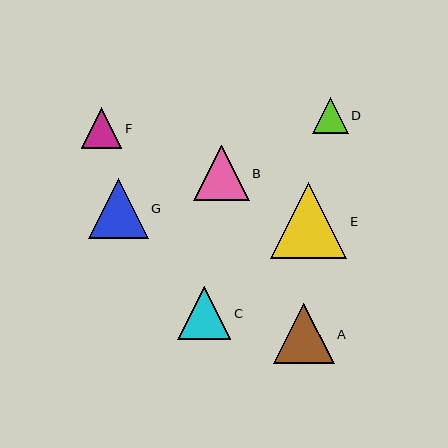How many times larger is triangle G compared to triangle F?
Triangle G is approximately 1.5 times the size of triangle F.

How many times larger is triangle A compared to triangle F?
Triangle A is approximately 1.5 times the size of triangle F.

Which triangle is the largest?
Triangle E is the largest with a size of approximately 76 pixels.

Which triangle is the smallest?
Triangle D is the smallest with a size of approximately 36 pixels.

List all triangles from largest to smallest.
From largest to smallest: E, A, G, B, C, F, D.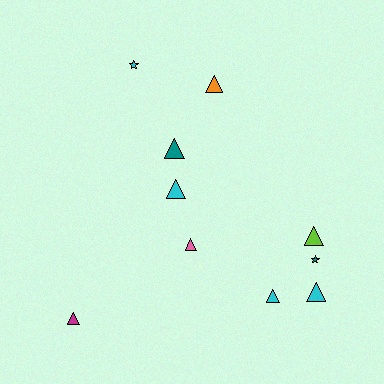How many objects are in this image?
There are 10 objects.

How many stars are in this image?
There are 2 stars.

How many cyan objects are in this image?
There are 4 cyan objects.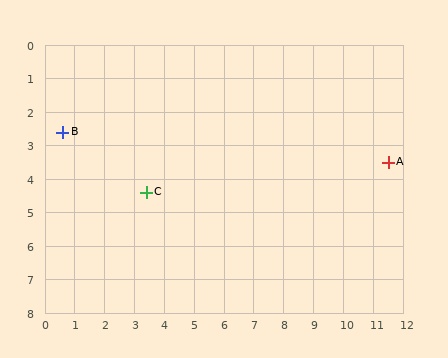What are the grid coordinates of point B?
Point B is at approximately (0.6, 2.6).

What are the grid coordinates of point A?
Point A is at approximately (11.5, 3.5).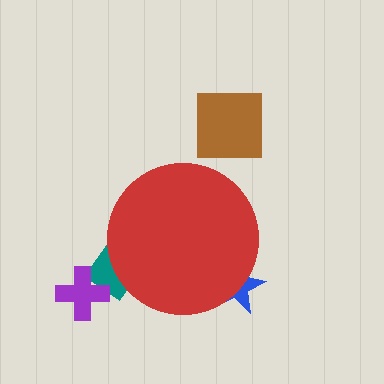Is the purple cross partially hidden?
No, the purple cross is fully visible.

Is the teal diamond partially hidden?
Yes, the teal diamond is partially hidden behind the red circle.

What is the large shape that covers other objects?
A red circle.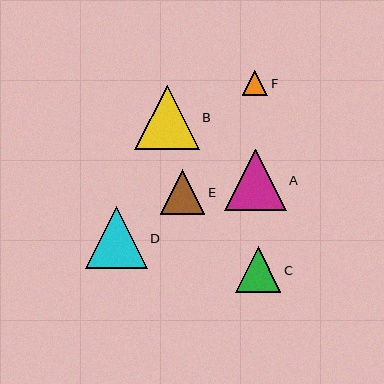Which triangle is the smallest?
Triangle F is the smallest with a size of approximately 25 pixels.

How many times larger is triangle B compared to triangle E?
Triangle B is approximately 1.4 times the size of triangle E.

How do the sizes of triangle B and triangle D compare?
Triangle B and triangle D are approximately the same size.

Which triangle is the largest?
Triangle B is the largest with a size of approximately 64 pixels.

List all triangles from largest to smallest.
From largest to smallest: B, D, A, C, E, F.